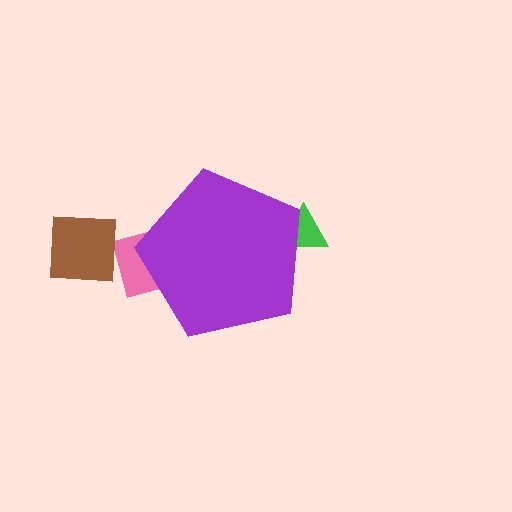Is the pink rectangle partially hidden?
Yes, the pink rectangle is partially hidden behind the purple pentagon.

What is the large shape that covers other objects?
A purple pentagon.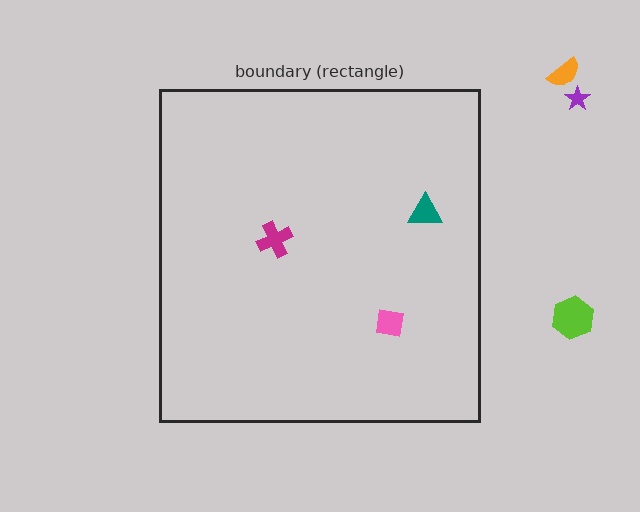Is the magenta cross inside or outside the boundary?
Inside.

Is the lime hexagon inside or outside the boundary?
Outside.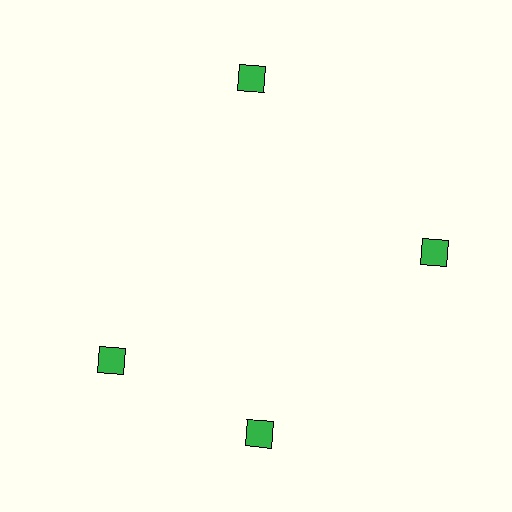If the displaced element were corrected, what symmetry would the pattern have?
It would have 4-fold rotational symmetry — the pattern would map onto itself every 90 degrees.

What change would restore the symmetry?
The symmetry would be restored by rotating it back into even spacing with its neighbors so that all 4 diamonds sit at equal angles and equal distance from the center.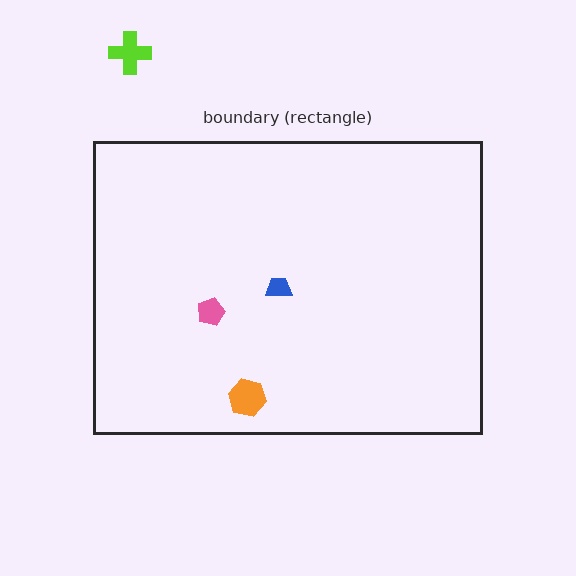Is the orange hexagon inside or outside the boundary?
Inside.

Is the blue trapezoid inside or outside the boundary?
Inside.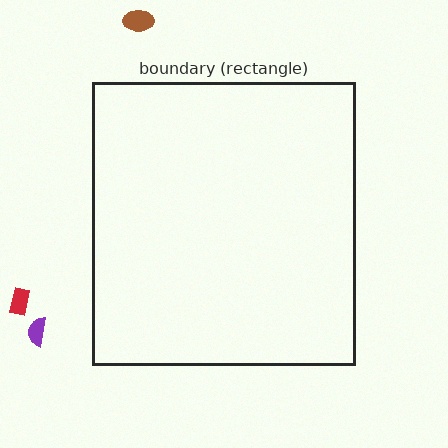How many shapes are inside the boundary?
0 inside, 3 outside.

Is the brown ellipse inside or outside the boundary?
Outside.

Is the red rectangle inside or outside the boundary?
Outside.